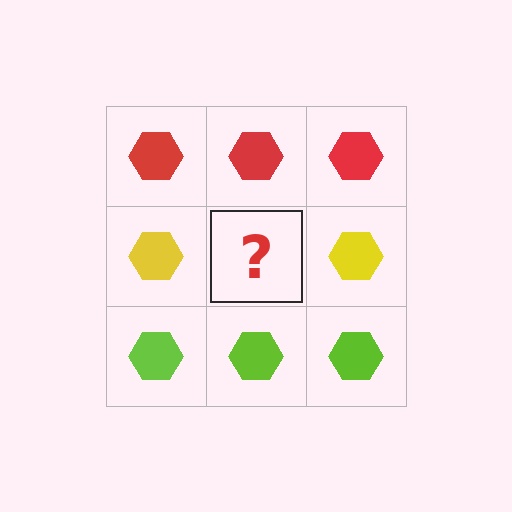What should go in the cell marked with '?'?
The missing cell should contain a yellow hexagon.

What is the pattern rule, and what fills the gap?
The rule is that each row has a consistent color. The gap should be filled with a yellow hexagon.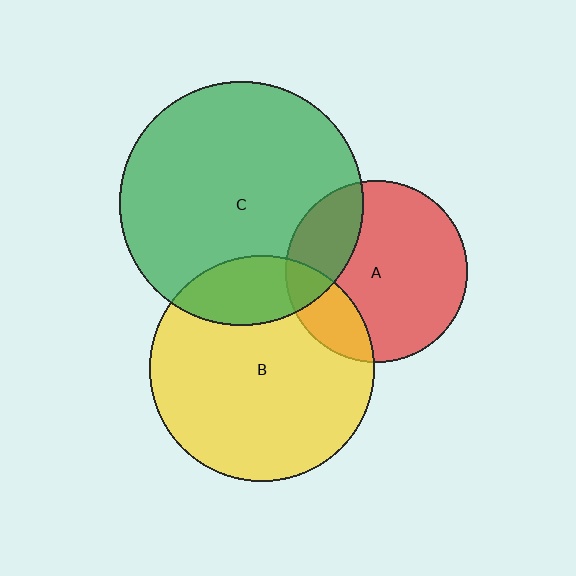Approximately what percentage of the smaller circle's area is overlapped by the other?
Approximately 25%.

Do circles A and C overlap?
Yes.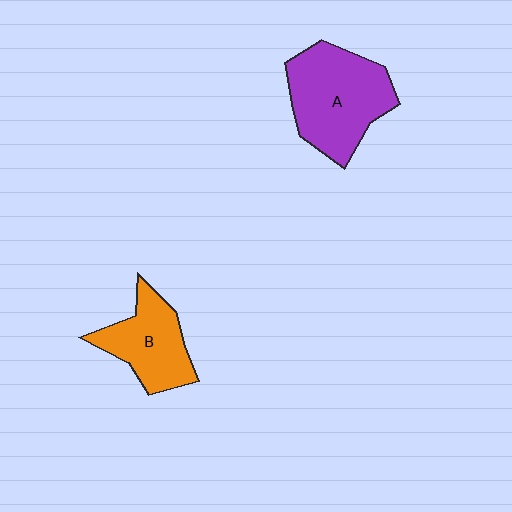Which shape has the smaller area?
Shape B (orange).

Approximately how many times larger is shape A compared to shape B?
Approximately 1.5 times.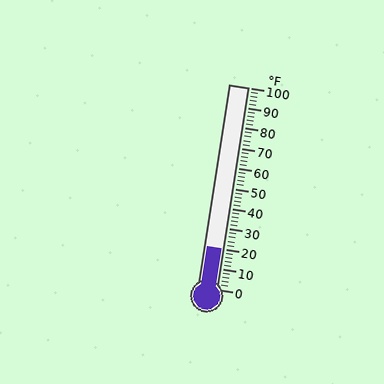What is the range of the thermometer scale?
The thermometer scale ranges from 0°F to 100°F.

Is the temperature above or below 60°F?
The temperature is below 60°F.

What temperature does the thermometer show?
The thermometer shows approximately 20°F.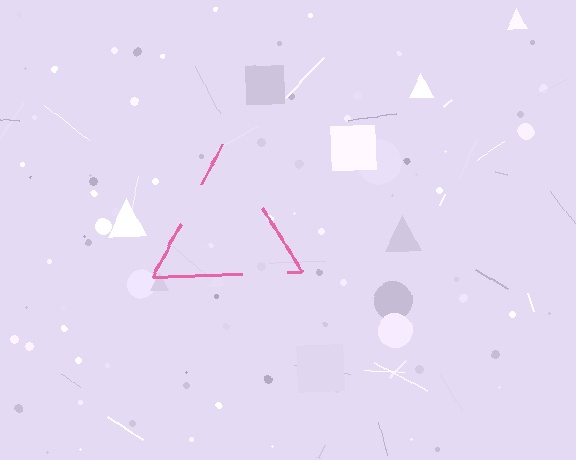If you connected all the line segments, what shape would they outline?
They would outline a triangle.